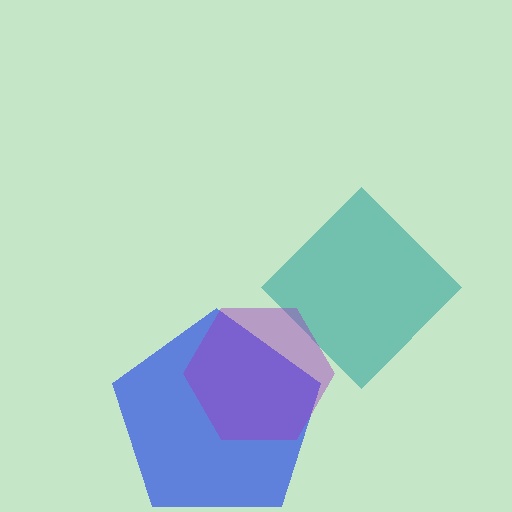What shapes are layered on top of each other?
The layered shapes are: a teal diamond, a blue pentagon, a purple hexagon.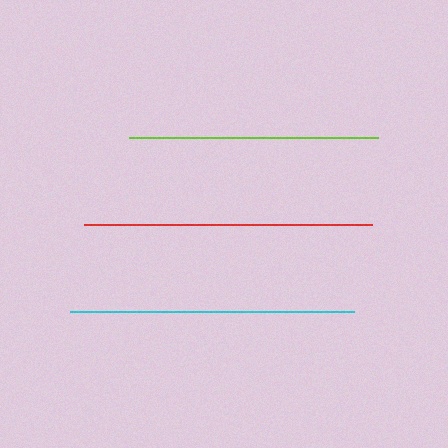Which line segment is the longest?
The red line is the longest at approximately 288 pixels.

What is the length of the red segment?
The red segment is approximately 288 pixels long.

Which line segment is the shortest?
The lime line is the shortest at approximately 250 pixels.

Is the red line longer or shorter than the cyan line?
The red line is longer than the cyan line.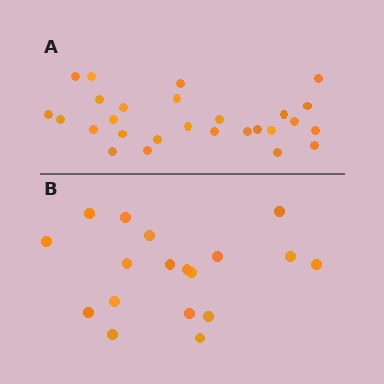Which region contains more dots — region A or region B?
Region A (the top region) has more dots.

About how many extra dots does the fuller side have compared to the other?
Region A has roughly 8 or so more dots than region B.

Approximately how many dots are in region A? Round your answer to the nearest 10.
About 30 dots. (The exact count is 27, which rounds to 30.)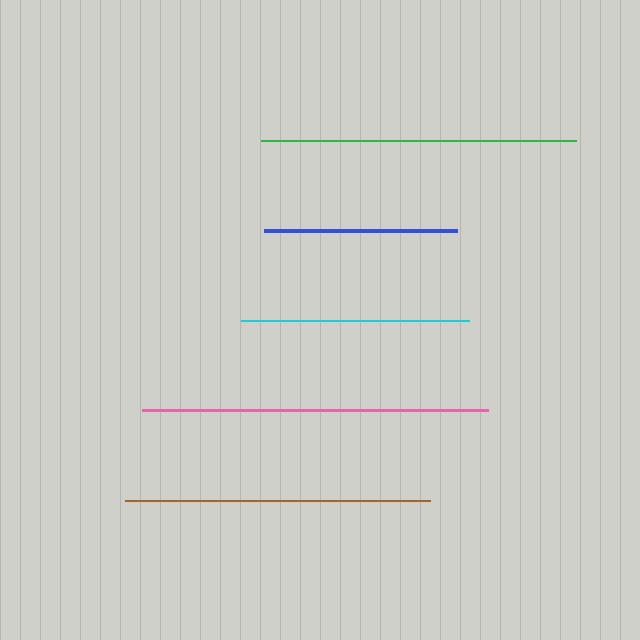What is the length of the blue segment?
The blue segment is approximately 194 pixels long.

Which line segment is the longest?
The pink line is the longest at approximately 346 pixels.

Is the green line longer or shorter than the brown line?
The green line is longer than the brown line.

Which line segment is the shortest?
The blue line is the shortest at approximately 194 pixels.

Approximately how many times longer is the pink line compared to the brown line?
The pink line is approximately 1.1 times the length of the brown line.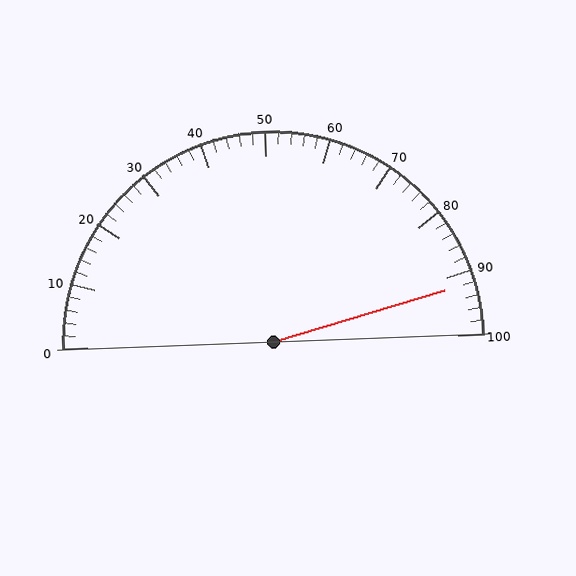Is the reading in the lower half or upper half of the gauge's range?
The reading is in the upper half of the range (0 to 100).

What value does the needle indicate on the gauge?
The needle indicates approximately 92.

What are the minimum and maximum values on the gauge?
The gauge ranges from 0 to 100.